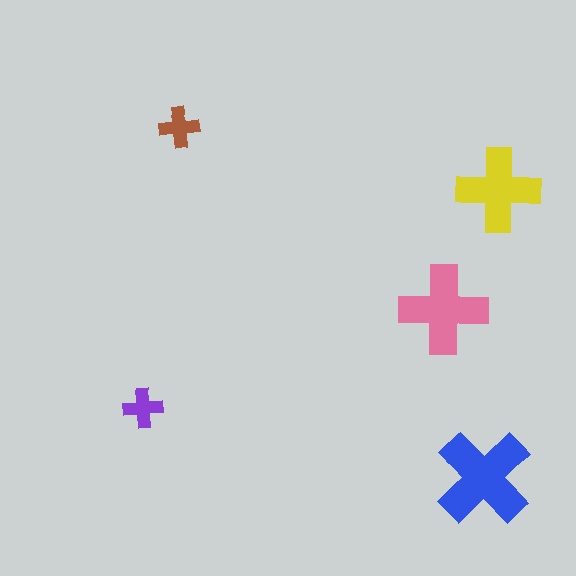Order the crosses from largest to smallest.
the blue one, the pink one, the yellow one, the brown one, the purple one.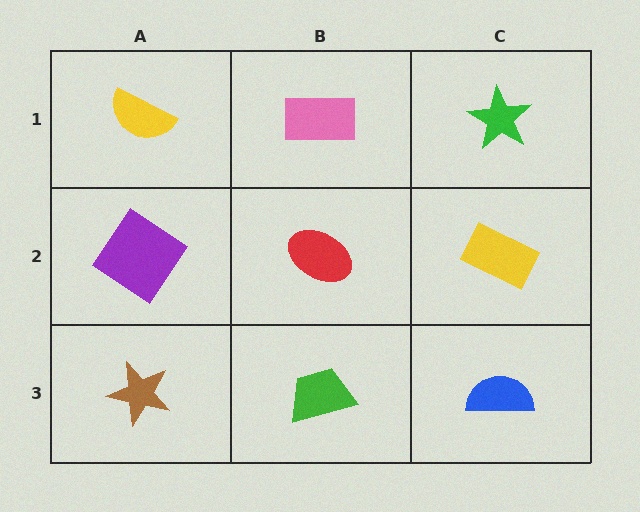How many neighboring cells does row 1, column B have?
3.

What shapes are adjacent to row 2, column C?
A green star (row 1, column C), a blue semicircle (row 3, column C), a red ellipse (row 2, column B).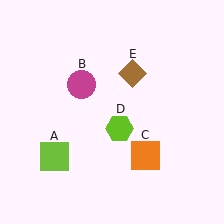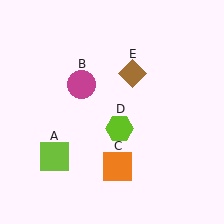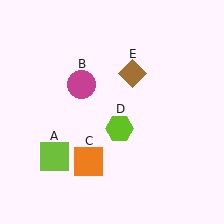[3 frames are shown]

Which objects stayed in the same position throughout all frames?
Lime square (object A) and magenta circle (object B) and lime hexagon (object D) and brown diamond (object E) remained stationary.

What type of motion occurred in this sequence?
The orange square (object C) rotated clockwise around the center of the scene.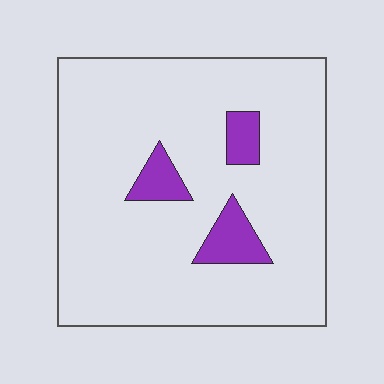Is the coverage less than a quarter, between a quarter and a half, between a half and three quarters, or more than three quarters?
Less than a quarter.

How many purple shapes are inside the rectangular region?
3.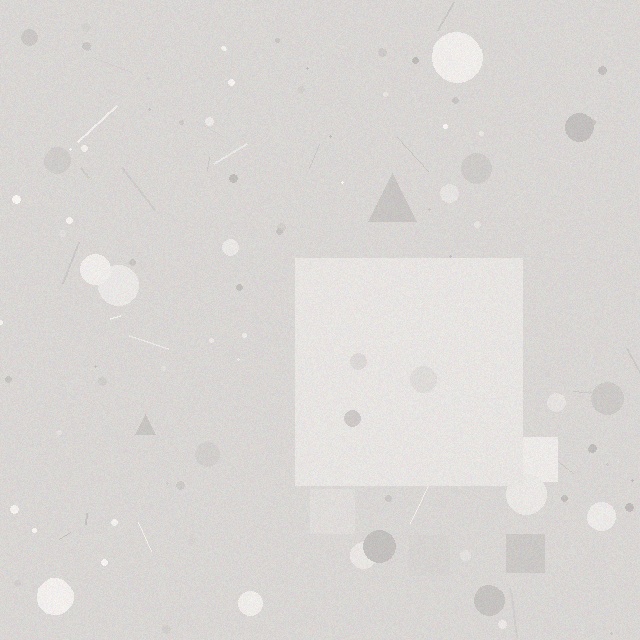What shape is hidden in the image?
A square is hidden in the image.